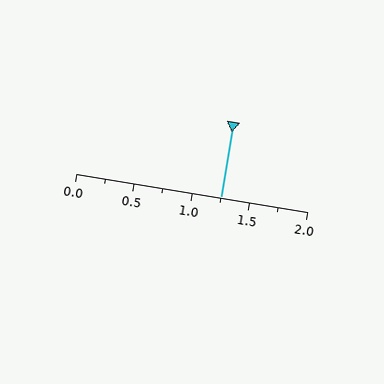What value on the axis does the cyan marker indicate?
The marker indicates approximately 1.25.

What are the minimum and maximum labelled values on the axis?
The axis runs from 0.0 to 2.0.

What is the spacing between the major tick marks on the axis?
The major ticks are spaced 0.5 apart.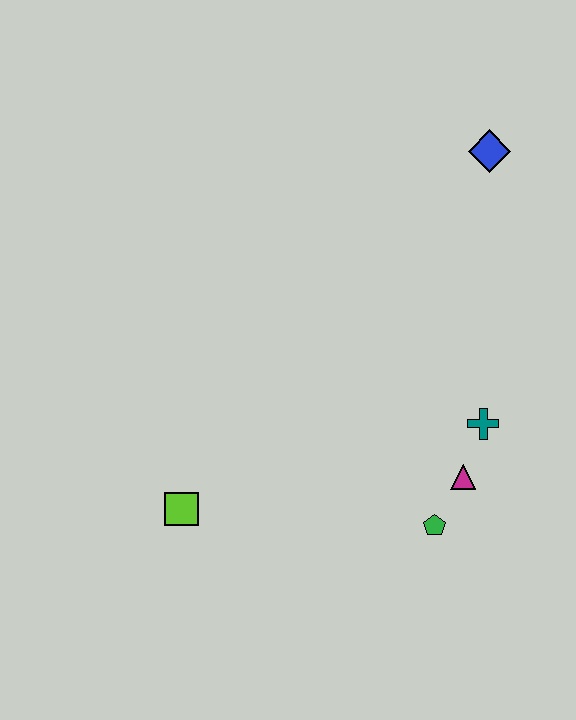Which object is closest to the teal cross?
The magenta triangle is closest to the teal cross.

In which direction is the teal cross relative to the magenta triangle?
The teal cross is above the magenta triangle.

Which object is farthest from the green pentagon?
The blue diamond is farthest from the green pentagon.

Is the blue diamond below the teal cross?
No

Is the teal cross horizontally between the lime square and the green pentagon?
No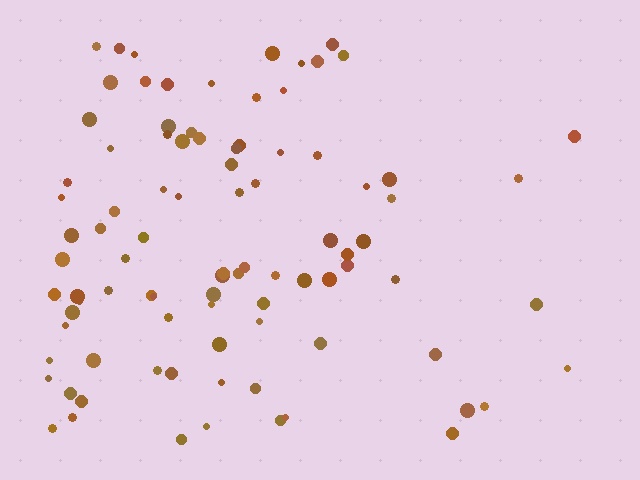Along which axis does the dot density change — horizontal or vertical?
Horizontal.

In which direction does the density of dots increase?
From right to left, with the left side densest.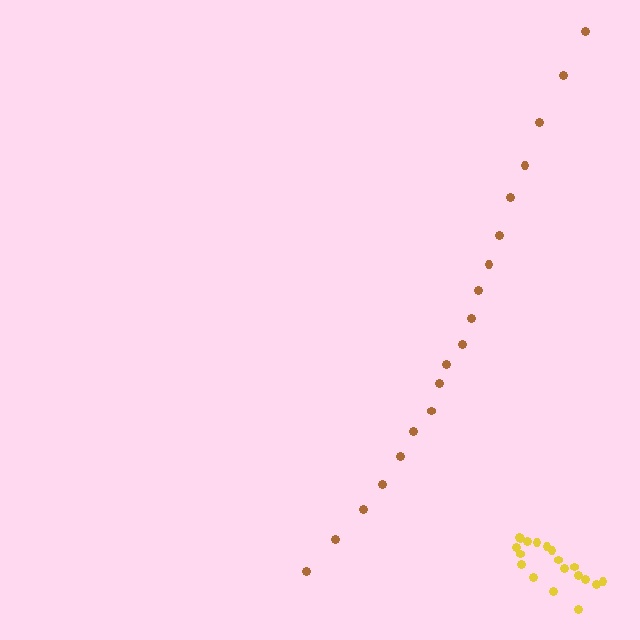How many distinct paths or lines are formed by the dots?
There are 2 distinct paths.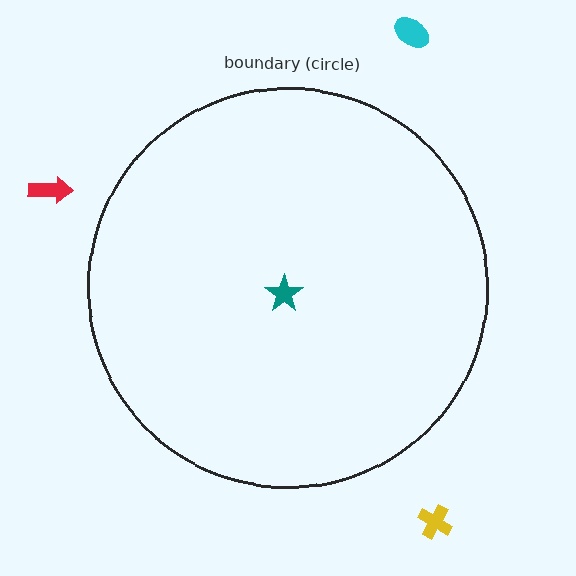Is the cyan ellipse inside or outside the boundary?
Outside.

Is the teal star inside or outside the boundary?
Inside.